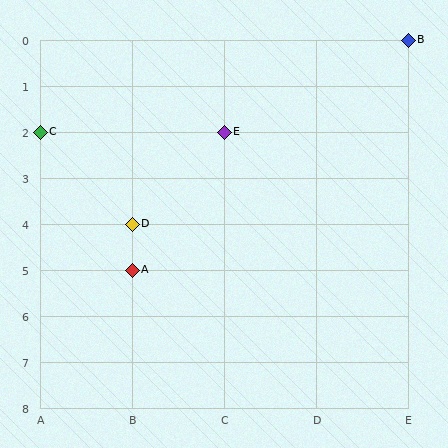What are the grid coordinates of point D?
Point D is at grid coordinates (B, 4).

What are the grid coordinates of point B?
Point B is at grid coordinates (E, 0).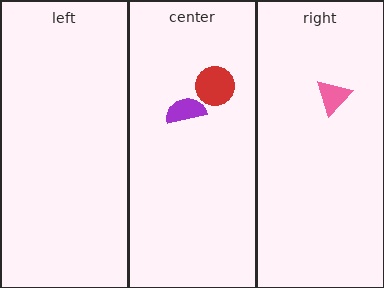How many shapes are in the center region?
2.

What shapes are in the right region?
The pink triangle.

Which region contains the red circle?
The center region.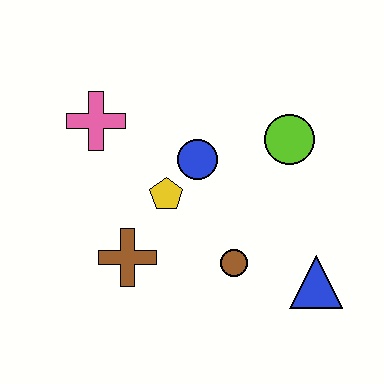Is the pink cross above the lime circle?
Yes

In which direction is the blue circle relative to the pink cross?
The blue circle is to the right of the pink cross.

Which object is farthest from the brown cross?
The lime circle is farthest from the brown cross.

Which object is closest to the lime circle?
The blue circle is closest to the lime circle.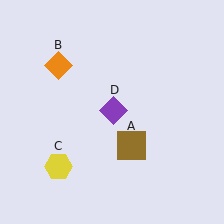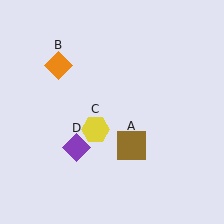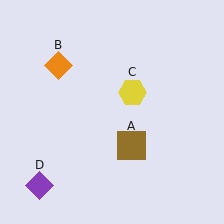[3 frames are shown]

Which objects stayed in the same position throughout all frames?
Brown square (object A) and orange diamond (object B) remained stationary.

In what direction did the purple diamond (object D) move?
The purple diamond (object D) moved down and to the left.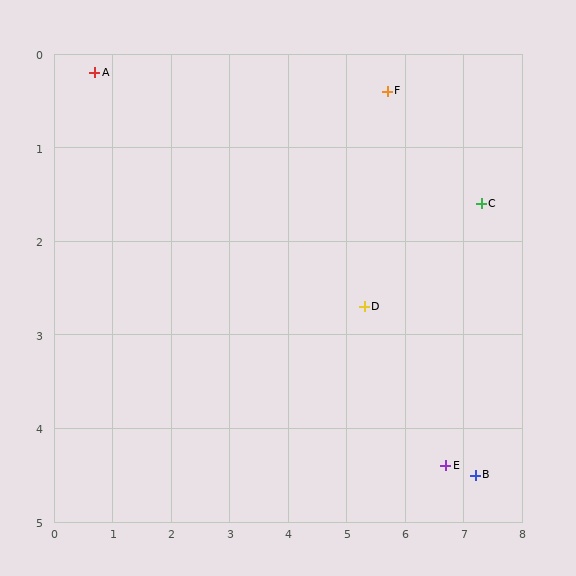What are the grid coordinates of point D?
Point D is at approximately (5.3, 2.7).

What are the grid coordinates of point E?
Point E is at approximately (6.7, 4.4).